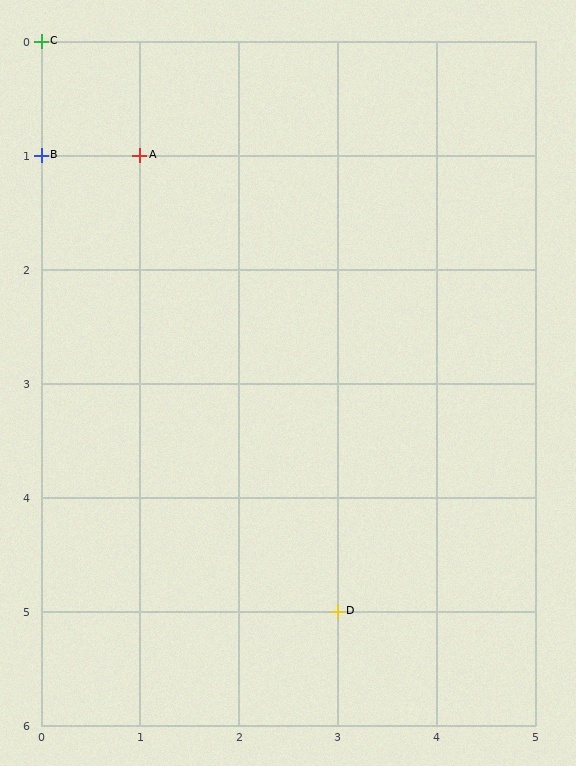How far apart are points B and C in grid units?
Points B and C are 1 row apart.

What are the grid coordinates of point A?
Point A is at grid coordinates (1, 1).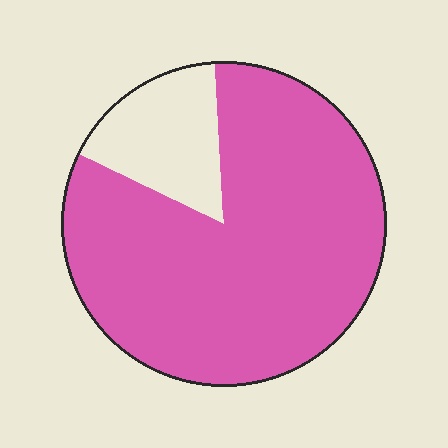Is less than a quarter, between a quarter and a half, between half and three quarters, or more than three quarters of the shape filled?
More than three quarters.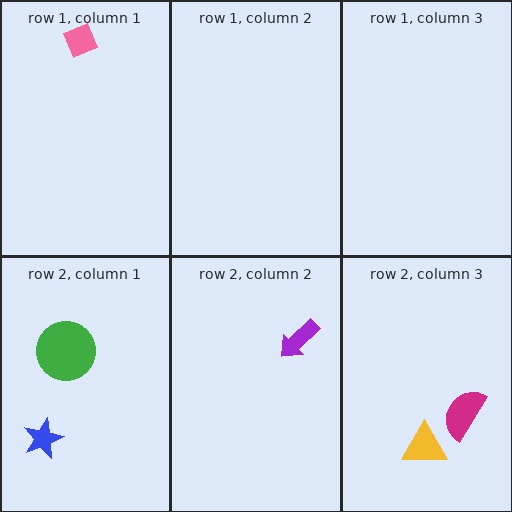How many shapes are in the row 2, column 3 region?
2.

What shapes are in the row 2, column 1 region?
The blue star, the green circle.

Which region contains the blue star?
The row 2, column 1 region.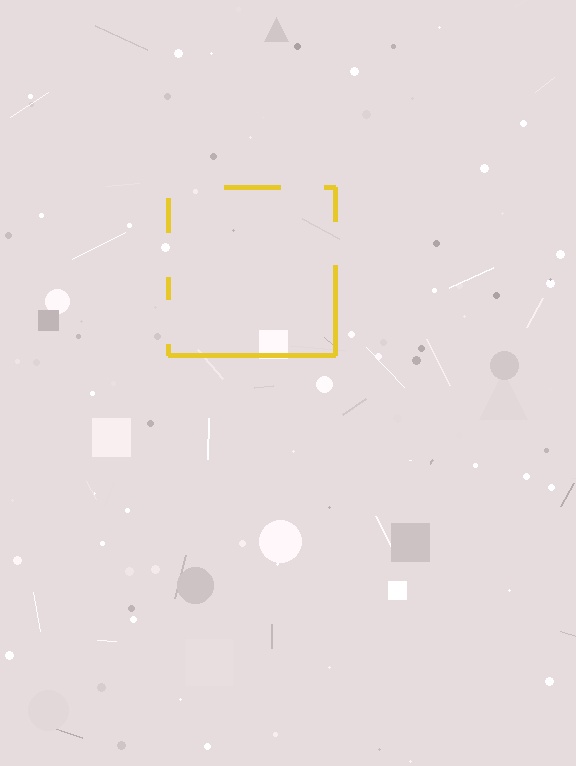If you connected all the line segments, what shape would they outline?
They would outline a square.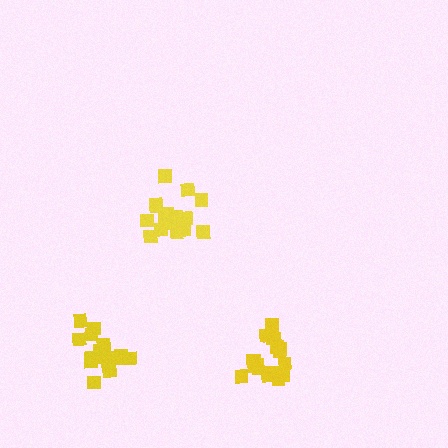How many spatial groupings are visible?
There are 3 spatial groupings.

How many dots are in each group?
Group 1: 20 dots, Group 2: 20 dots, Group 3: 17 dots (57 total).